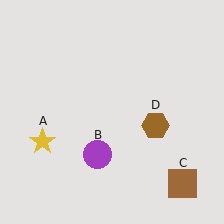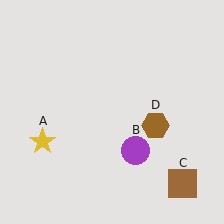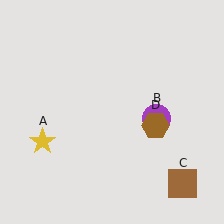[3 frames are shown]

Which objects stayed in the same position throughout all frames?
Yellow star (object A) and brown square (object C) and brown hexagon (object D) remained stationary.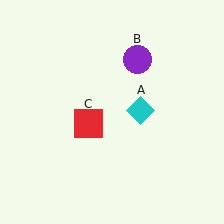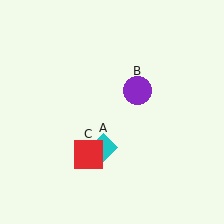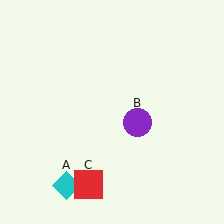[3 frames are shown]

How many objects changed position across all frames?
3 objects changed position: cyan diamond (object A), purple circle (object B), red square (object C).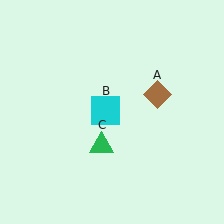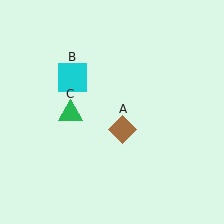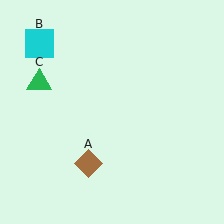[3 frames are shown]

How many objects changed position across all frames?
3 objects changed position: brown diamond (object A), cyan square (object B), green triangle (object C).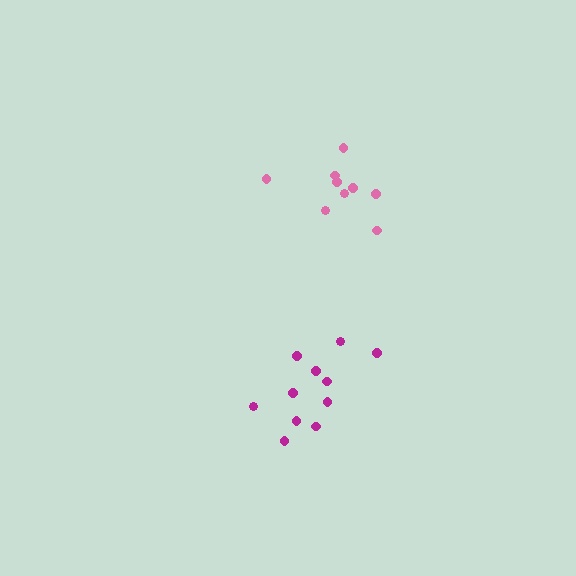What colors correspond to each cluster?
The clusters are colored: pink, magenta.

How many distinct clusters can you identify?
There are 2 distinct clusters.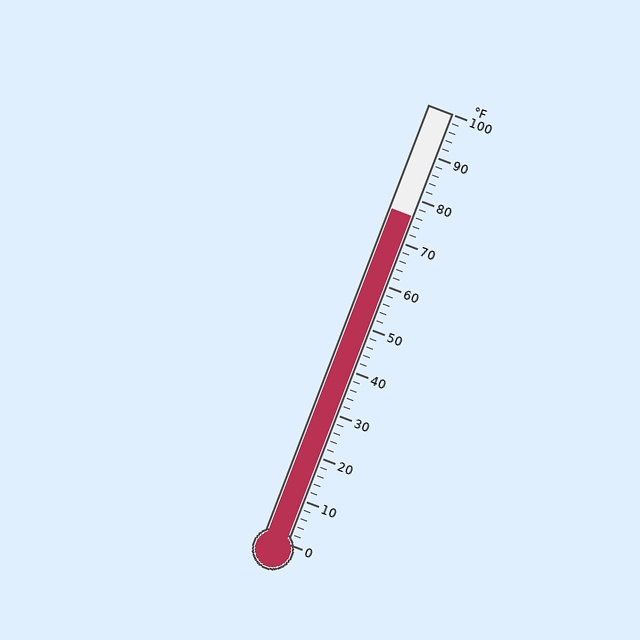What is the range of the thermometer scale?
The thermometer scale ranges from 0°F to 100°F.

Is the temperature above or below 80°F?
The temperature is below 80°F.